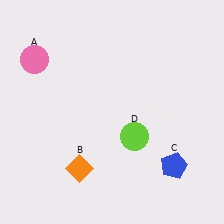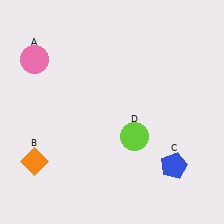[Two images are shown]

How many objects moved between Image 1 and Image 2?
1 object moved between the two images.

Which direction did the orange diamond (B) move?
The orange diamond (B) moved left.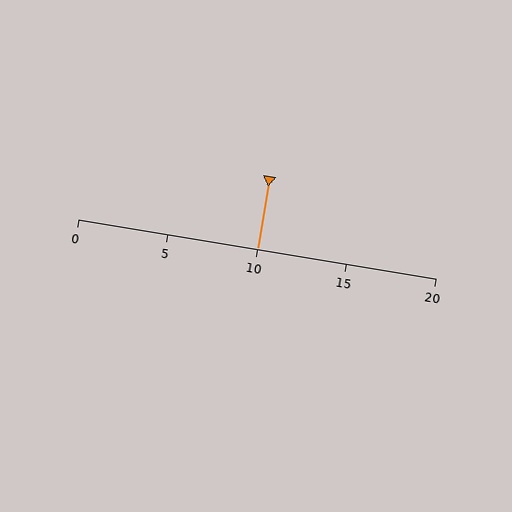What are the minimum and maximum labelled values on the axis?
The axis runs from 0 to 20.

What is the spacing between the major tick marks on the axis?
The major ticks are spaced 5 apart.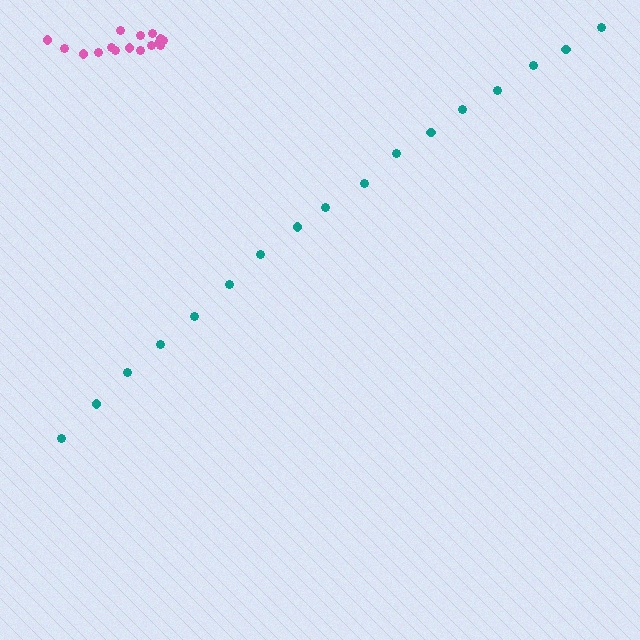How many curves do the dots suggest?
There are 2 distinct paths.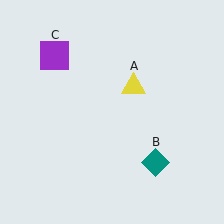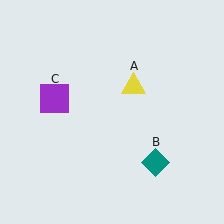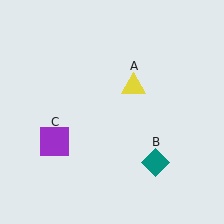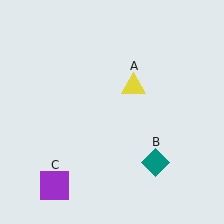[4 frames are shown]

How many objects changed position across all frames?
1 object changed position: purple square (object C).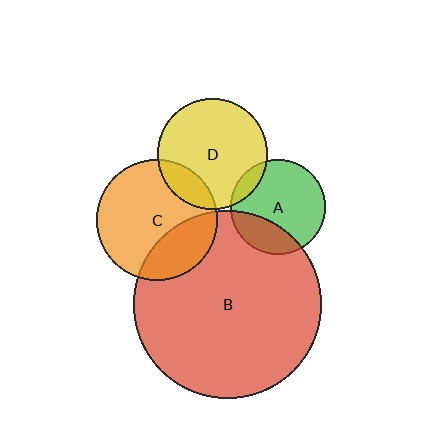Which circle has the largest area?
Circle B (red).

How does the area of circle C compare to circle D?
Approximately 1.2 times.